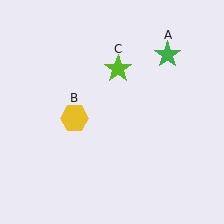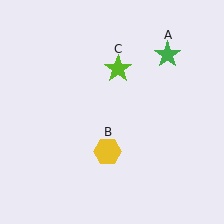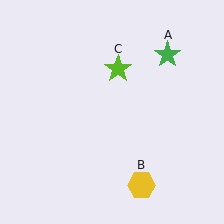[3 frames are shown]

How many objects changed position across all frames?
1 object changed position: yellow hexagon (object B).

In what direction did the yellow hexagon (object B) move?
The yellow hexagon (object B) moved down and to the right.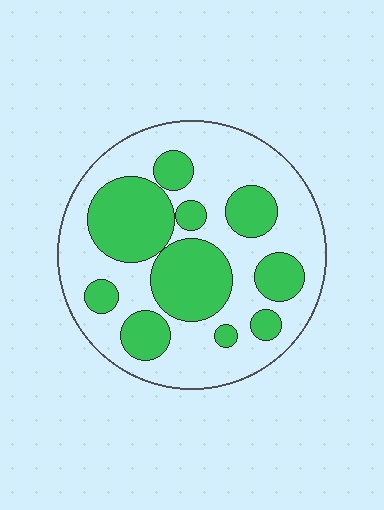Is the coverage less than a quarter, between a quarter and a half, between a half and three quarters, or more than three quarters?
Between a quarter and a half.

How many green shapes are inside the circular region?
10.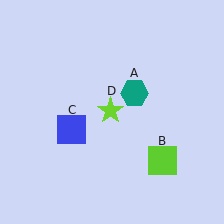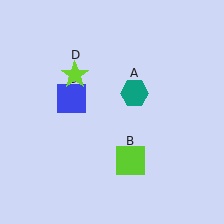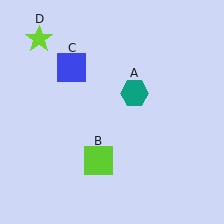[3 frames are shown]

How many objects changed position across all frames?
3 objects changed position: lime square (object B), blue square (object C), lime star (object D).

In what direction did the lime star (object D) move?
The lime star (object D) moved up and to the left.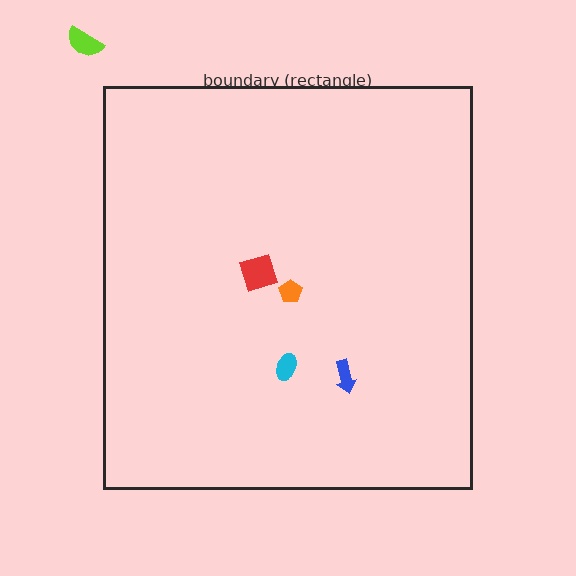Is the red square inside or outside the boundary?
Inside.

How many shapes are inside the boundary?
4 inside, 1 outside.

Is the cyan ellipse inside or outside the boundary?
Inside.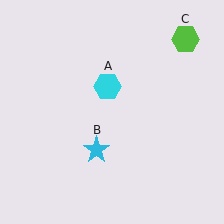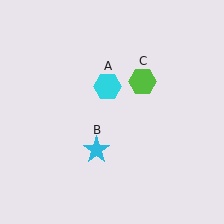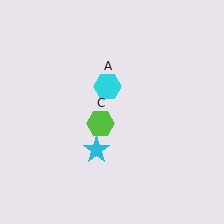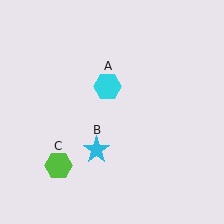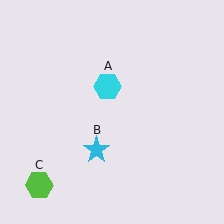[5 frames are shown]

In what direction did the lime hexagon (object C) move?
The lime hexagon (object C) moved down and to the left.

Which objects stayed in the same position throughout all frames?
Cyan hexagon (object A) and cyan star (object B) remained stationary.